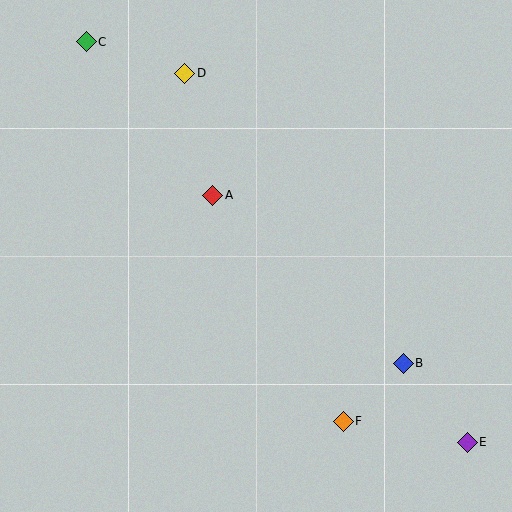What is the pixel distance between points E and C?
The distance between E and C is 553 pixels.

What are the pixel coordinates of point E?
Point E is at (467, 442).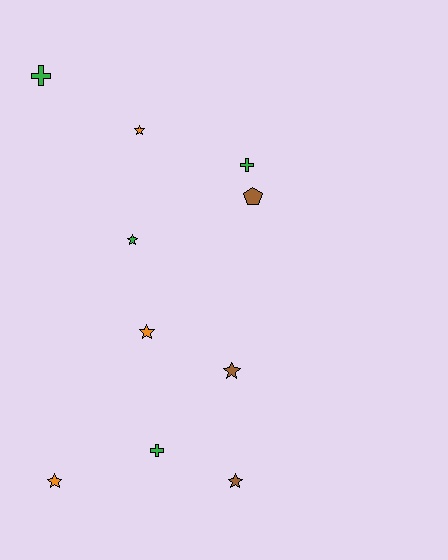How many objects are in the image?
There are 10 objects.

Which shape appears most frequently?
Star, with 6 objects.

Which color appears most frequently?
Green, with 4 objects.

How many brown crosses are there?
There are no brown crosses.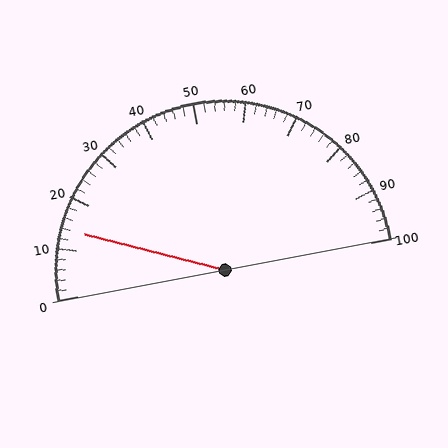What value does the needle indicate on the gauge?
The needle indicates approximately 14.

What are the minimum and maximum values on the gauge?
The gauge ranges from 0 to 100.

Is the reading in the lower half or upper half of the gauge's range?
The reading is in the lower half of the range (0 to 100).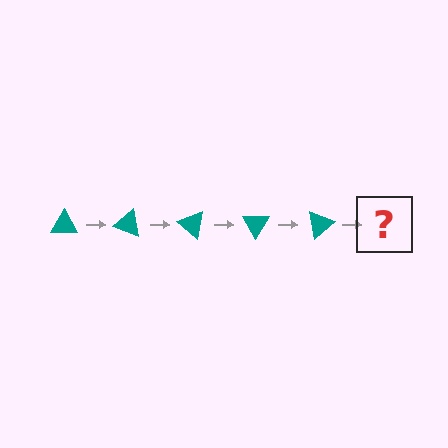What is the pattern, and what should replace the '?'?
The pattern is that the triangle rotates 20 degrees each step. The '?' should be a teal triangle rotated 100 degrees.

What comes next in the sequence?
The next element should be a teal triangle rotated 100 degrees.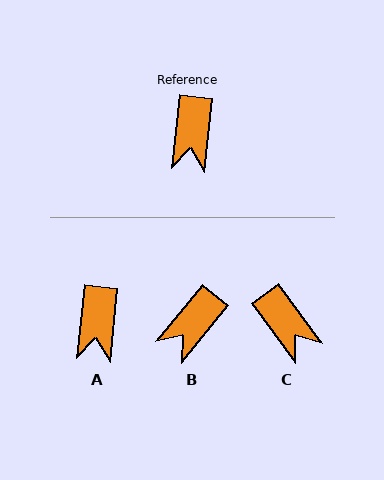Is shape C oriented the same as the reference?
No, it is off by about 42 degrees.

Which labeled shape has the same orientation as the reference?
A.